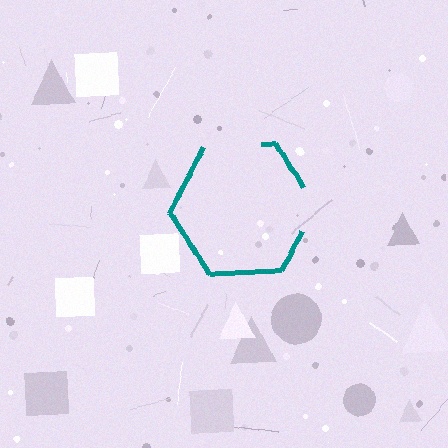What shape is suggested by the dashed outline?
The dashed outline suggests a hexagon.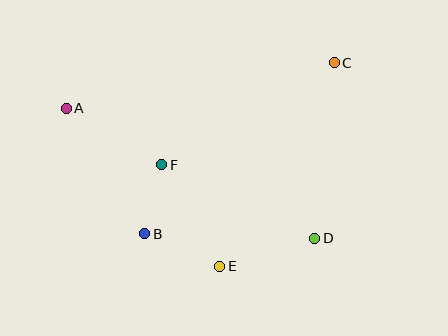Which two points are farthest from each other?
Points A and D are farthest from each other.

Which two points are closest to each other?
Points B and F are closest to each other.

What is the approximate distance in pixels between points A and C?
The distance between A and C is approximately 272 pixels.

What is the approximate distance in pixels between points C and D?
The distance between C and D is approximately 177 pixels.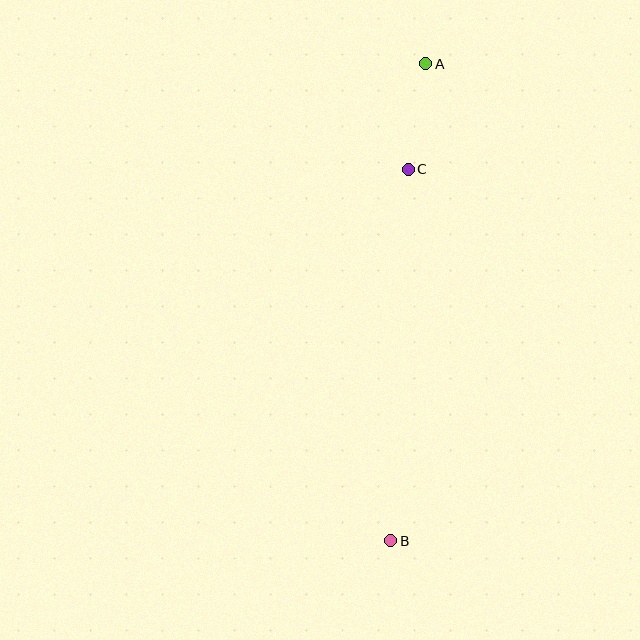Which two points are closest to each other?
Points A and C are closest to each other.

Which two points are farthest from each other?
Points A and B are farthest from each other.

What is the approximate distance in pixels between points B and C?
The distance between B and C is approximately 372 pixels.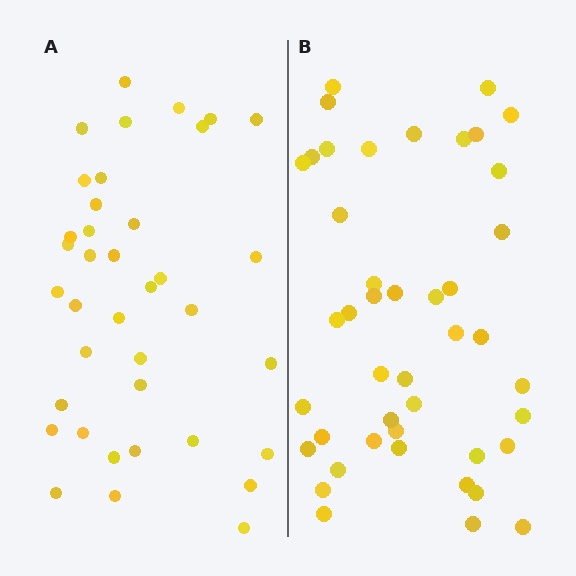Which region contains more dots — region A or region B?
Region B (the right region) has more dots.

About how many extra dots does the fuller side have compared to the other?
Region B has about 6 more dots than region A.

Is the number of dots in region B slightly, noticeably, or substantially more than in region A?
Region B has only slightly more — the two regions are fairly close. The ratio is roughly 1.2 to 1.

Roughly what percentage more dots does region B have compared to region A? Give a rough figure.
About 15% more.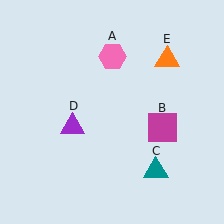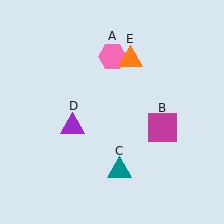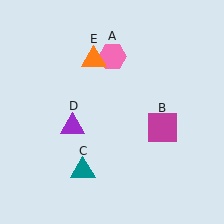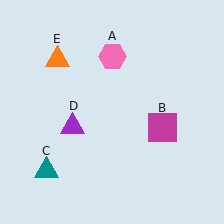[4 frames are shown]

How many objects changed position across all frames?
2 objects changed position: teal triangle (object C), orange triangle (object E).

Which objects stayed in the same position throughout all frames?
Pink hexagon (object A) and magenta square (object B) and purple triangle (object D) remained stationary.